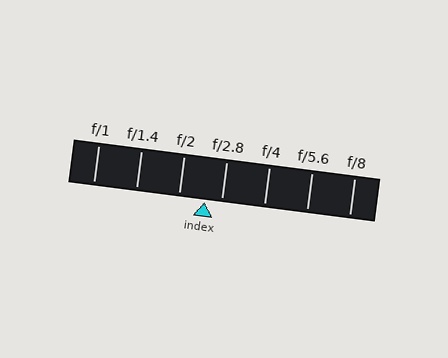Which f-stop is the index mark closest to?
The index mark is closest to f/2.8.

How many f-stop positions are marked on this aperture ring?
There are 7 f-stop positions marked.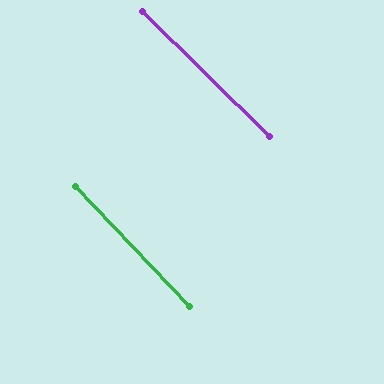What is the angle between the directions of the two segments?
Approximately 2 degrees.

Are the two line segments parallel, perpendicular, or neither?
Parallel — their directions differ by only 1.9°.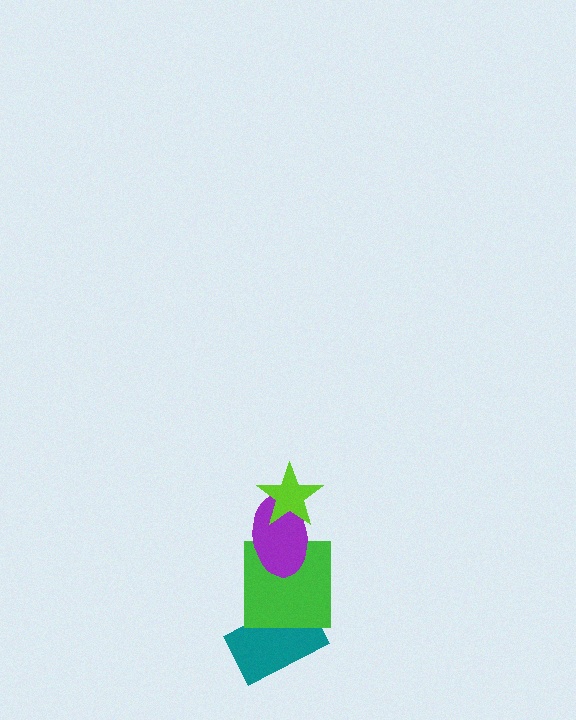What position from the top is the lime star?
The lime star is 1st from the top.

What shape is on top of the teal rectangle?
The green square is on top of the teal rectangle.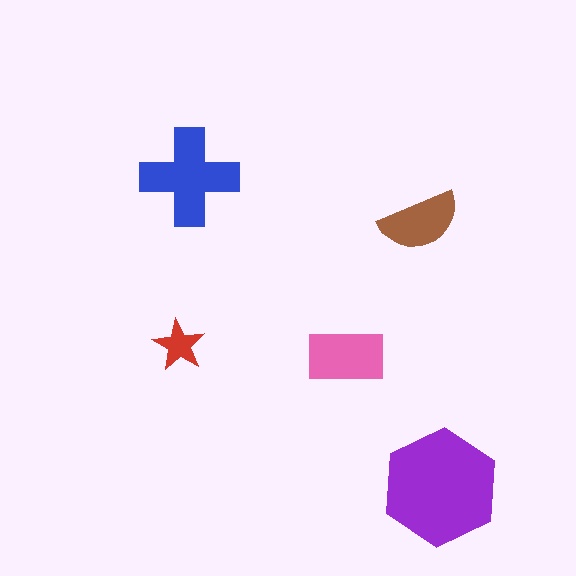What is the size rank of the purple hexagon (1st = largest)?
1st.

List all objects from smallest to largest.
The red star, the brown semicircle, the pink rectangle, the blue cross, the purple hexagon.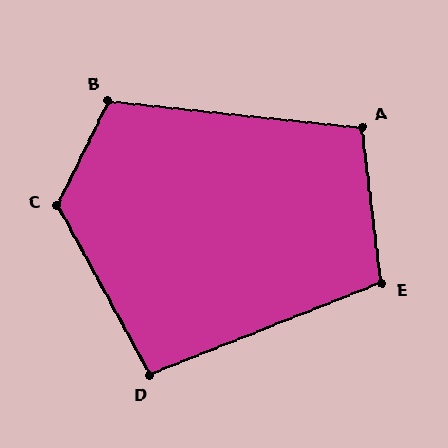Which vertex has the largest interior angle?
C, at approximately 125 degrees.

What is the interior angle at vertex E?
Approximately 104 degrees (obtuse).